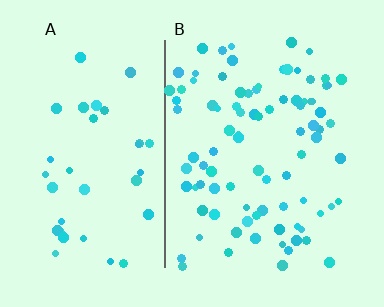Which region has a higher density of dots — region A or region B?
B (the right).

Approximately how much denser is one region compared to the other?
Approximately 2.3× — region B over region A.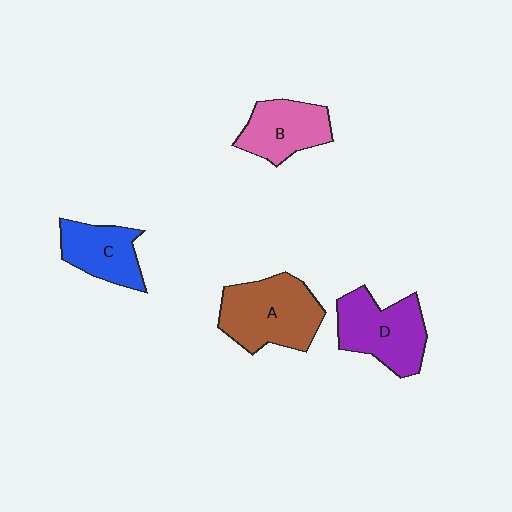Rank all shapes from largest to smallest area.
From largest to smallest: A (brown), D (purple), B (pink), C (blue).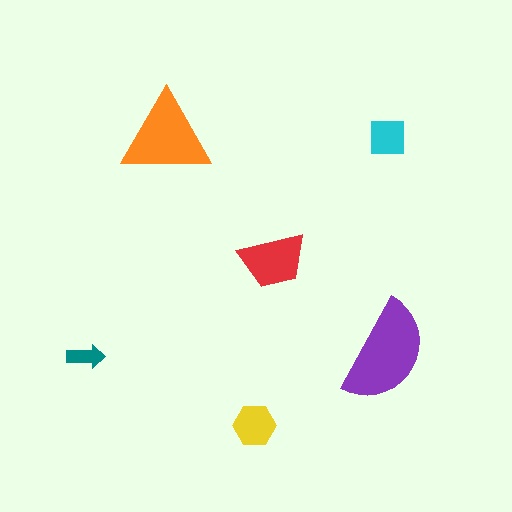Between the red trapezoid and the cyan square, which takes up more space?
The red trapezoid.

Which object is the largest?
The purple semicircle.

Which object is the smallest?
The teal arrow.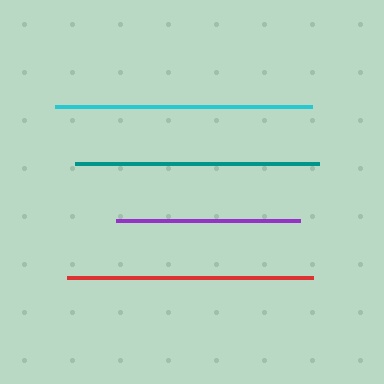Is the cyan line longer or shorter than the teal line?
The cyan line is longer than the teal line.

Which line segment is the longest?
The cyan line is the longest at approximately 256 pixels.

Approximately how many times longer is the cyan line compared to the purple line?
The cyan line is approximately 1.4 times the length of the purple line.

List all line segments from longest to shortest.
From longest to shortest: cyan, red, teal, purple.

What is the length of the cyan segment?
The cyan segment is approximately 256 pixels long.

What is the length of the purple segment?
The purple segment is approximately 185 pixels long.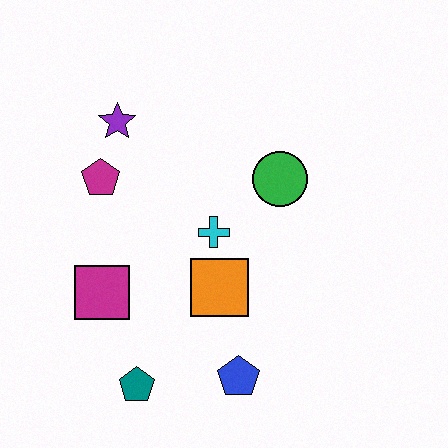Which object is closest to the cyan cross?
The orange square is closest to the cyan cross.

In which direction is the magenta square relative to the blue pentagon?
The magenta square is to the left of the blue pentagon.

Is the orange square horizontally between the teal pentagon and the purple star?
No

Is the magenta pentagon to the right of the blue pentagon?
No